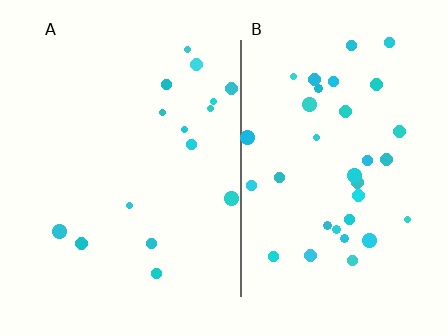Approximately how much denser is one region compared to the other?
Approximately 2.3× — region B over region A.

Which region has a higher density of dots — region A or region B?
B (the right).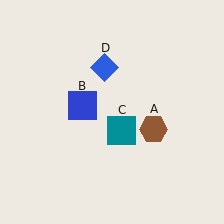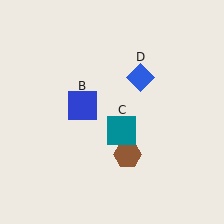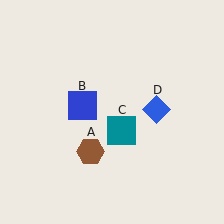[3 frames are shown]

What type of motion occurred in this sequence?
The brown hexagon (object A), blue diamond (object D) rotated clockwise around the center of the scene.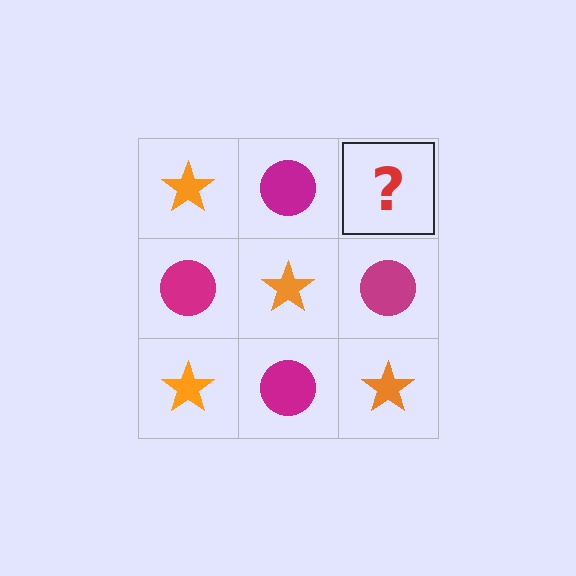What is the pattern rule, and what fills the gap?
The rule is that it alternates orange star and magenta circle in a checkerboard pattern. The gap should be filled with an orange star.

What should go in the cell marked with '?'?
The missing cell should contain an orange star.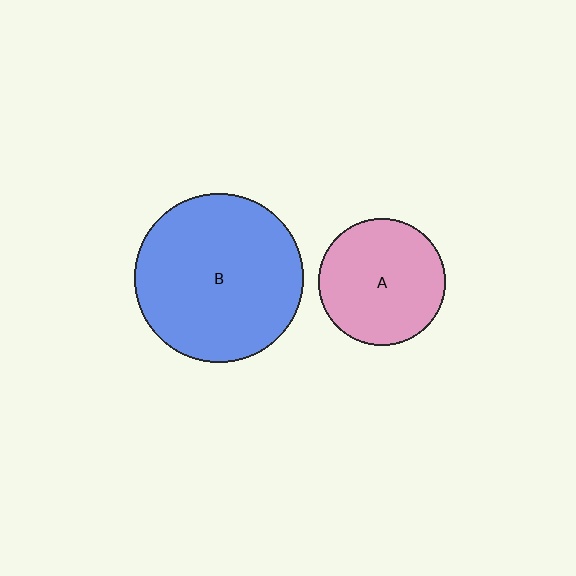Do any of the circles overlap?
No, none of the circles overlap.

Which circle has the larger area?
Circle B (blue).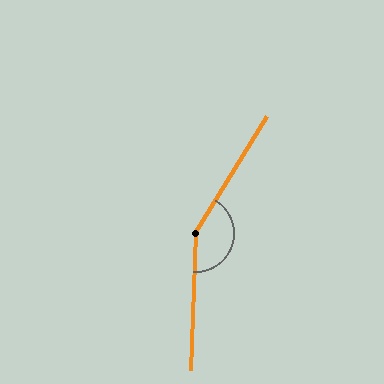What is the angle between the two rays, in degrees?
Approximately 150 degrees.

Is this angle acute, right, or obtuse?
It is obtuse.